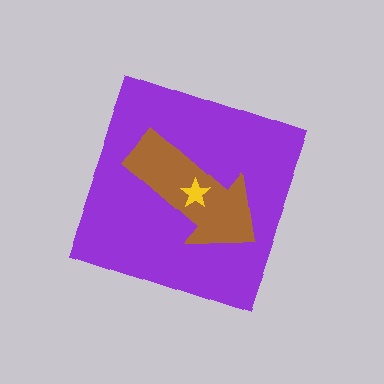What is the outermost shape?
The purple diamond.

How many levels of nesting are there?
3.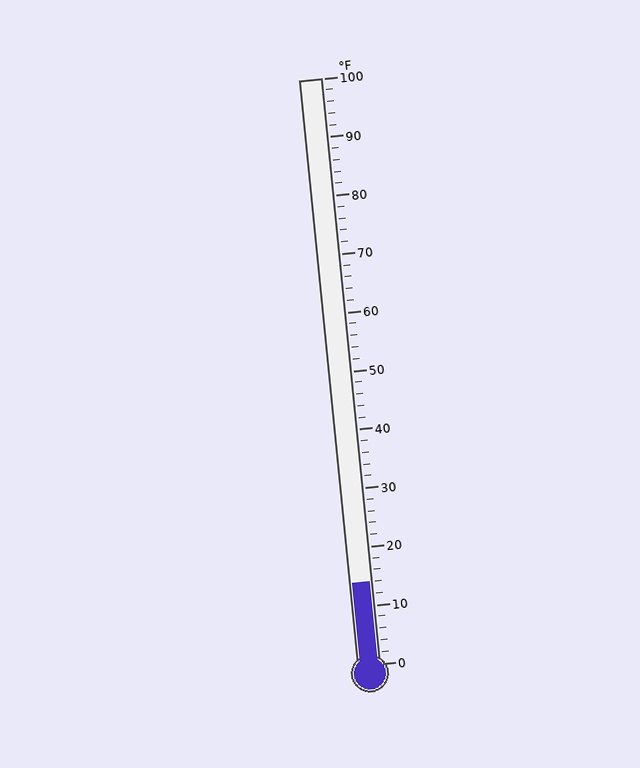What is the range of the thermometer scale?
The thermometer scale ranges from 0°F to 100°F.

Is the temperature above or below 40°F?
The temperature is below 40°F.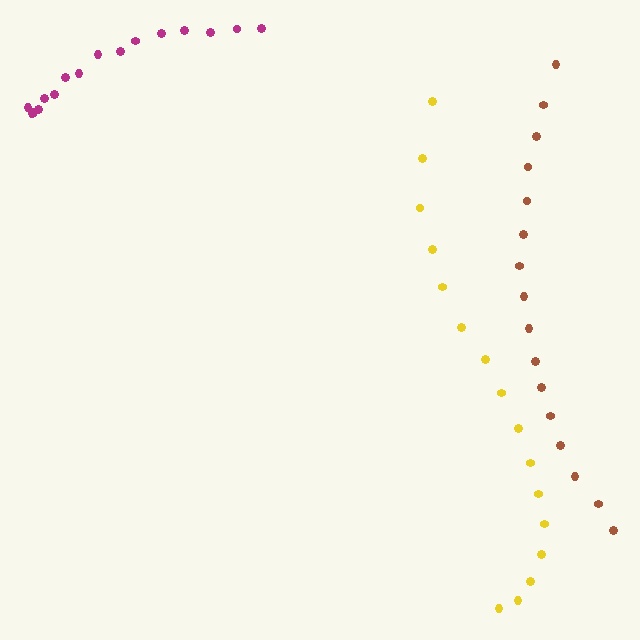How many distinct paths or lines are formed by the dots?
There are 3 distinct paths.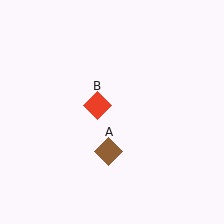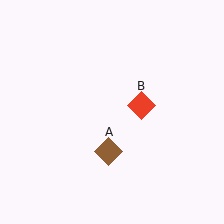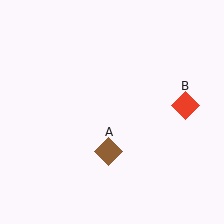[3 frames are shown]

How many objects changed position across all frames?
1 object changed position: red diamond (object B).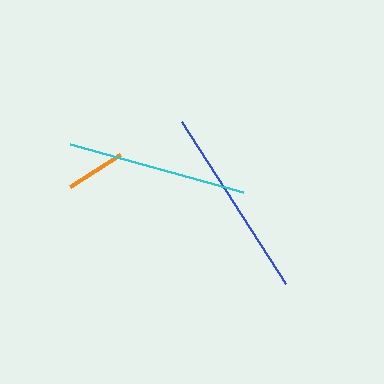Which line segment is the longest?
The blue line is the longest at approximately 192 pixels.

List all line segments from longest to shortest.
From longest to shortest: blue, cyan, orange.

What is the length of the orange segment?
The orange segment is approximately 60 pixels long.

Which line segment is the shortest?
The orange line is the shortest at approximately 60 pixels.